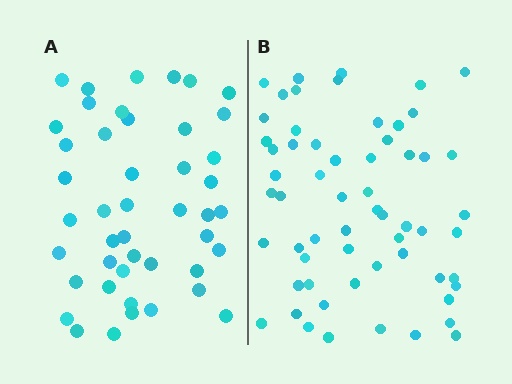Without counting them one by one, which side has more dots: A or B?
Region B (the right region) has more dots.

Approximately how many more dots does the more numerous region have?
Region B has approximately 15 more dots than region A.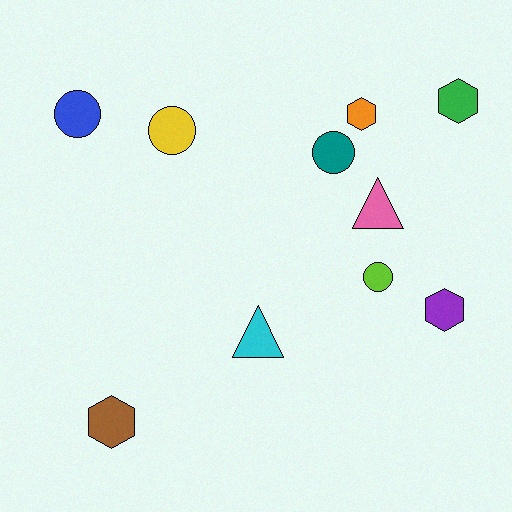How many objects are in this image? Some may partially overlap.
There are 10 objects.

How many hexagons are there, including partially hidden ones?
There are 4 hexagons.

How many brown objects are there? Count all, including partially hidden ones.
There is 1 brown object.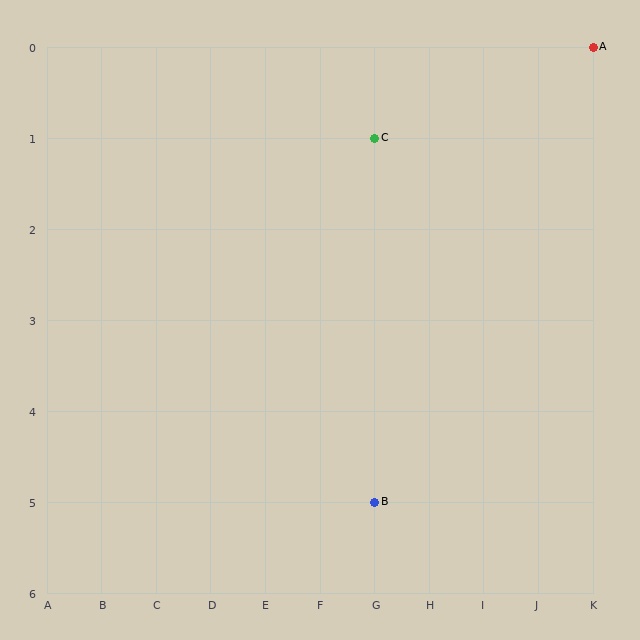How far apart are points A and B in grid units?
Points A and B are 4 columns and 5 rows apart (about 6.4 grid units diagonally).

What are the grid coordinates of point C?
Point C is at grid coordinates (G, 1).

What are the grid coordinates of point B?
Point B is at grid coordinates (G, 5).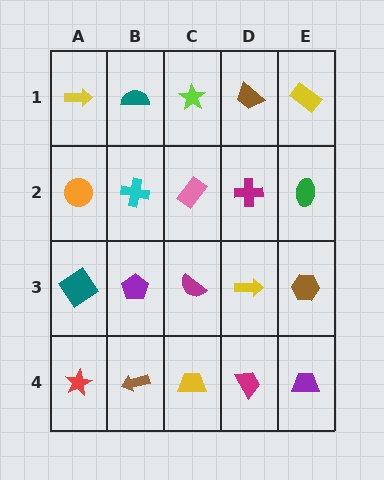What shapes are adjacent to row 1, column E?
A green ellipse (row 2, column E), a brown trapezoid (row 1, column D).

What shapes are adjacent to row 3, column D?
A magenta cross (row 2, column D), a magenta trapezoid (row 4, column D), a magenta semicircle (row 3, column C), a brown hexagon (row 3, column E).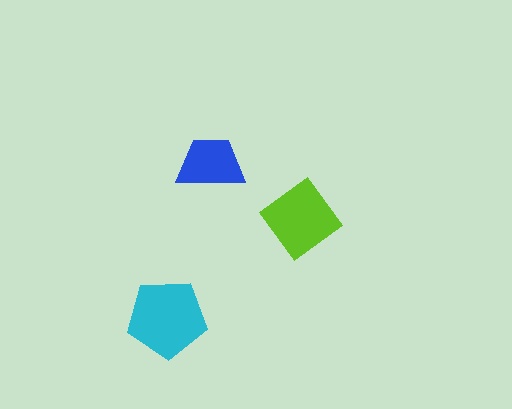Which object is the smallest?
The blue trapezoid.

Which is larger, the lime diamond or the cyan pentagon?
The cyan pentagon.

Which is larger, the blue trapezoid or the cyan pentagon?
The cyan pentagon.